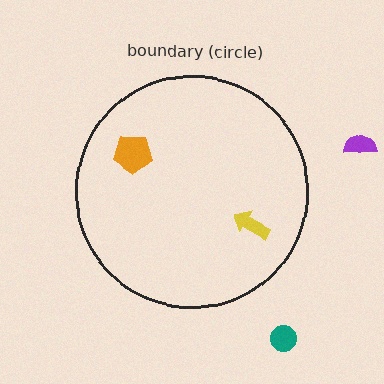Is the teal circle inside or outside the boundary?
Outside.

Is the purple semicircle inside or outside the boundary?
Outside.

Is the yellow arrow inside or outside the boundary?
Inside.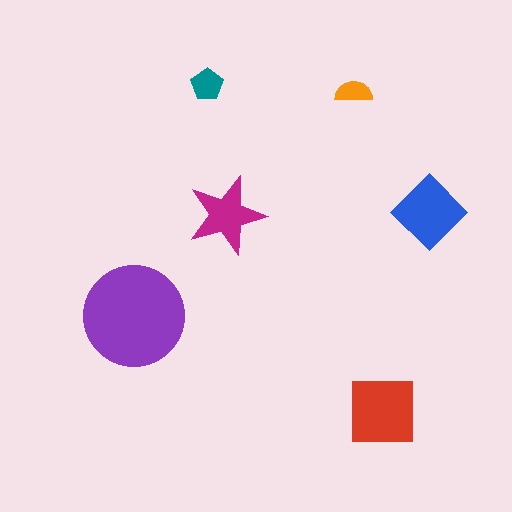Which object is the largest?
The purple circle.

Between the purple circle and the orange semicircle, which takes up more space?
The purple circle.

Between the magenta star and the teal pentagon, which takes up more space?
The magenta star.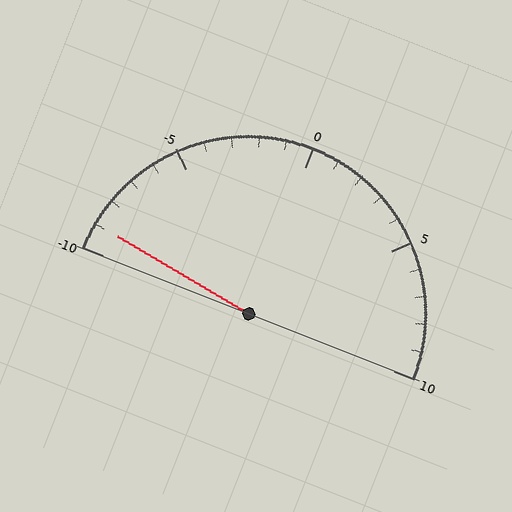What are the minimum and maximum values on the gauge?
The gauge ranges from -10 to 10.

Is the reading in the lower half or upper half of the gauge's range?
The reading is in the lower half of the range (-10 to 10).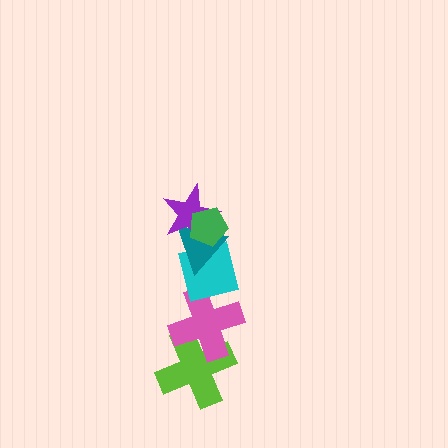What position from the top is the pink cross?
The pink cross is 5th from the top.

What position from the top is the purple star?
The purple star is 2nd from the top.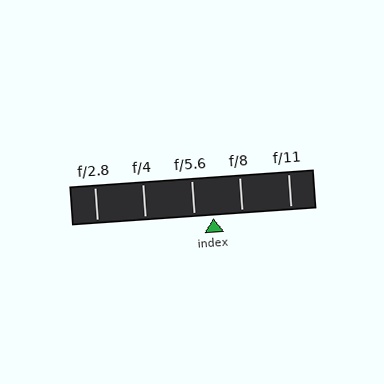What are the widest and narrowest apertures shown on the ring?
The widest aperture shown is f/2.8 and the narrowest is f/11.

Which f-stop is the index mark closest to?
The index mark is closest to f/5.6.